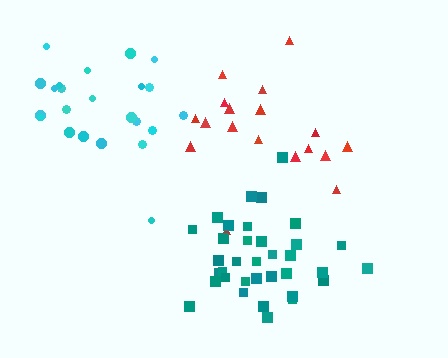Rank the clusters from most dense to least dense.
teal, red, cyan.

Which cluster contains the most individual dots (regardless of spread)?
Teal (35).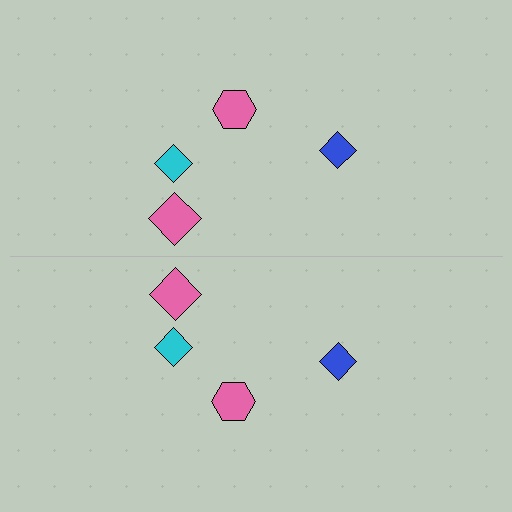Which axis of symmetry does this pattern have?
The pattern has a horizontal axis of symmetry running through the center of the image.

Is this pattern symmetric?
Yes, this pattern has bilateral (reflection) symmetry.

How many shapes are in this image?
There are 8 shapes in this image.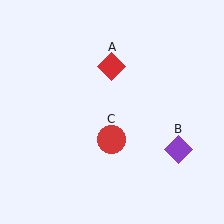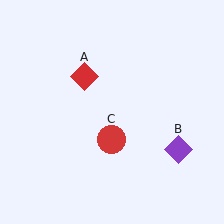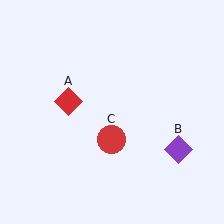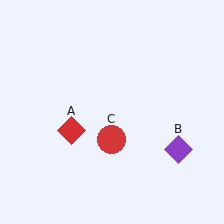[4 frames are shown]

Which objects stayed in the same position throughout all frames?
Purple diamond (object B) and red circle (object C) remained stationary.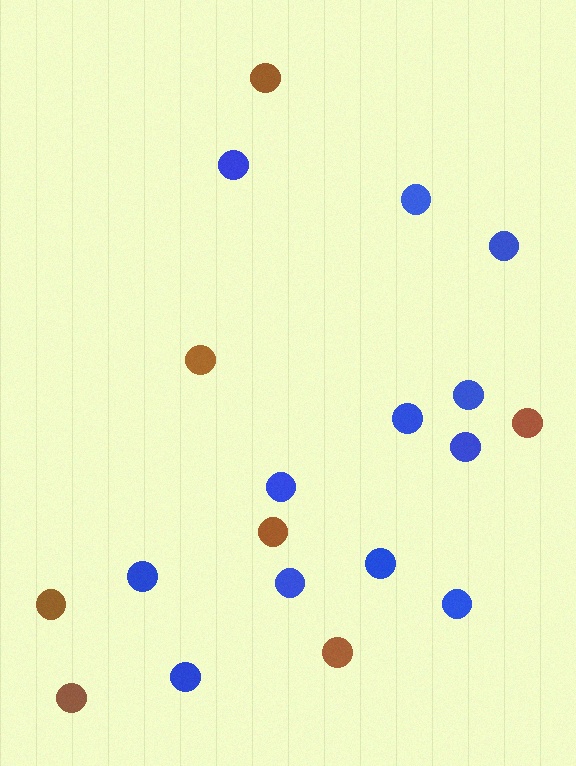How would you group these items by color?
There are 2 groups: one group of blue circles (12) and one group of brown circles (7).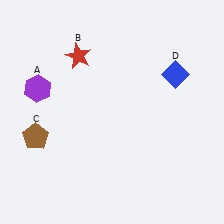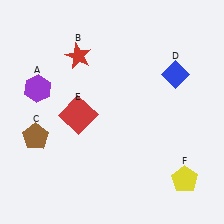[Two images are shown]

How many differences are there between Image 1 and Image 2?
There are 2 differences between the two images.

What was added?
A red square (E), a yellow pentagon (F) were added in Image 2.